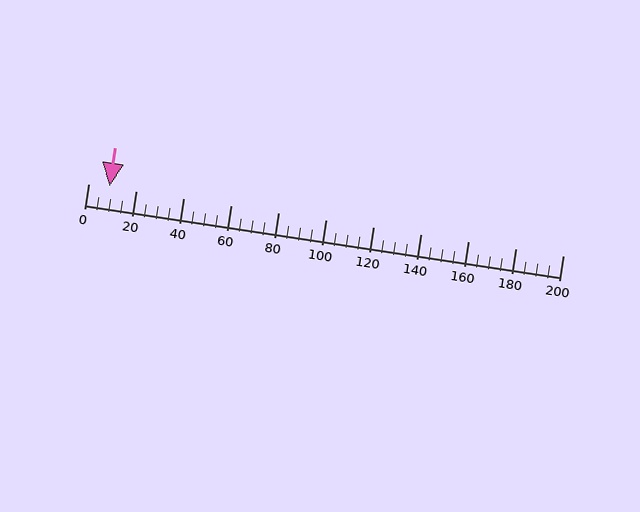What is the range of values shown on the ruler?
The ruler shows values from 0 to 200.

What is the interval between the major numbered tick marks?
The major tick marks are spaced 20 units apart.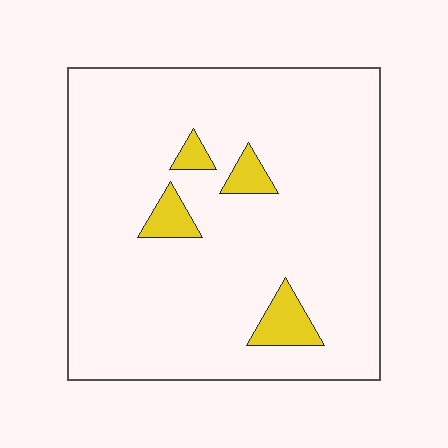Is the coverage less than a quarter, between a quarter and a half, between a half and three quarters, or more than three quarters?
Less than a quarter.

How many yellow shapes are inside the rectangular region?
4.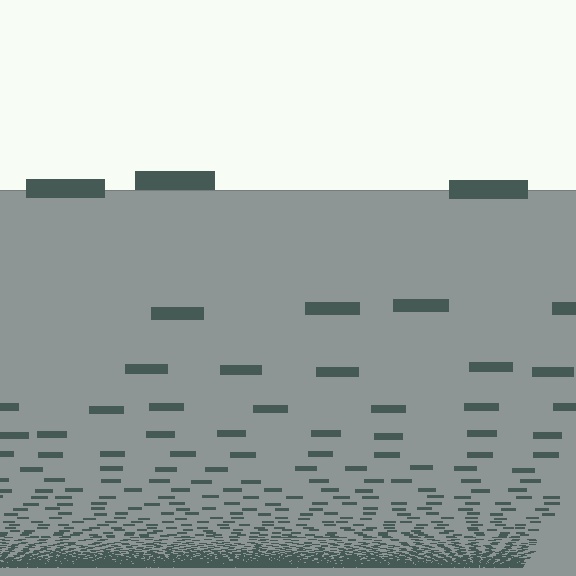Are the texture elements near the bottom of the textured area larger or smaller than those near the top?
Smaller. The gradient is inverted — elements near the bottom are smaller and denser.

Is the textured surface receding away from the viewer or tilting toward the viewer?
The surface appears to tilt toward the viewer. Texture elements get larger and sparser toward the top.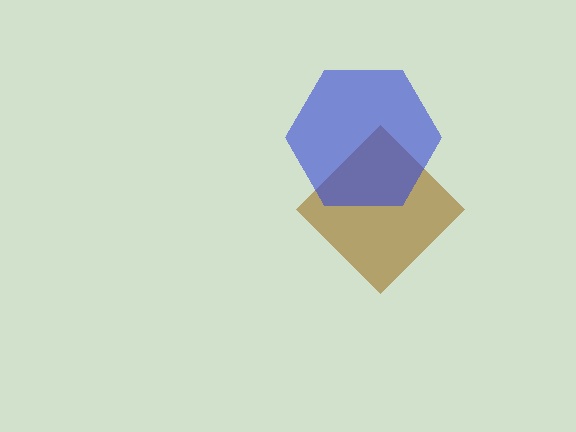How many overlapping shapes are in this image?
There are 2 overlapping shapes in the image.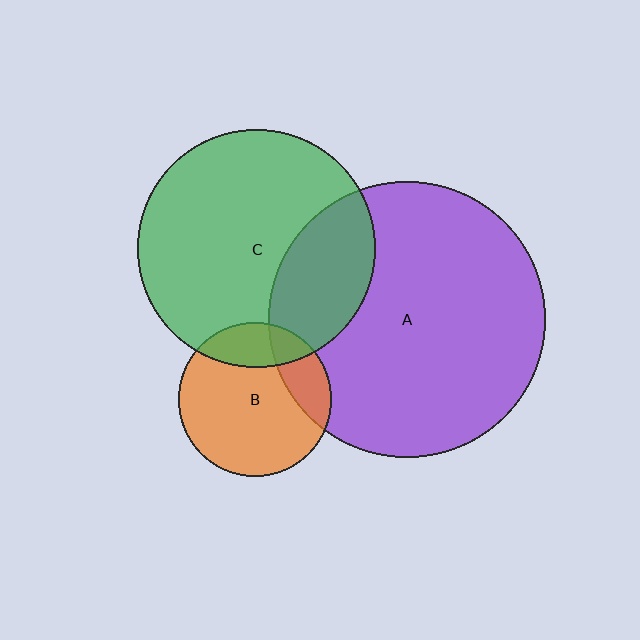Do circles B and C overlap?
Yes.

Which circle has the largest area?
Circle A (purple).